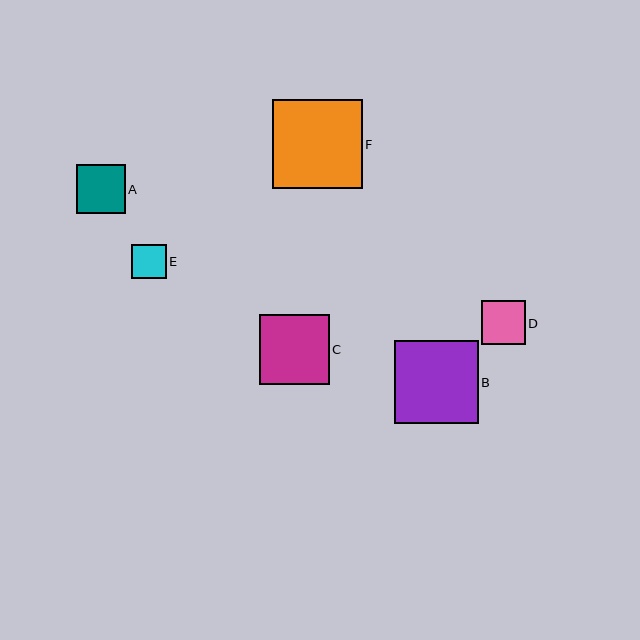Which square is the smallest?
Square E is the smallest with a size of approximately 34 pixels.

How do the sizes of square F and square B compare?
Square F and square B are approximately the same size.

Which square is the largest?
Square F is the largest with a size of approximately 89 pixels.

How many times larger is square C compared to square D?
Square C is approximately 1.6 times the size of square D.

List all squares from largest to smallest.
From largest to smallest: F, B, C, A, D, E.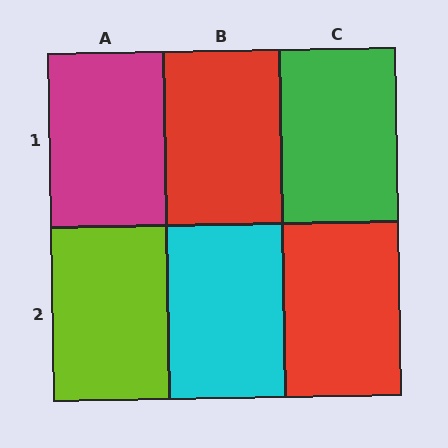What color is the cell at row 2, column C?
Red.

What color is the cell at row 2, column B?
Cyan.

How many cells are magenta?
1 cell is magenta.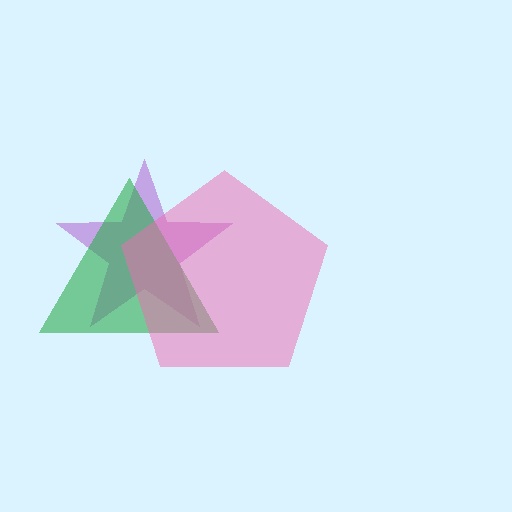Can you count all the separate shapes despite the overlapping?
Yes, there are 3 separate shapes.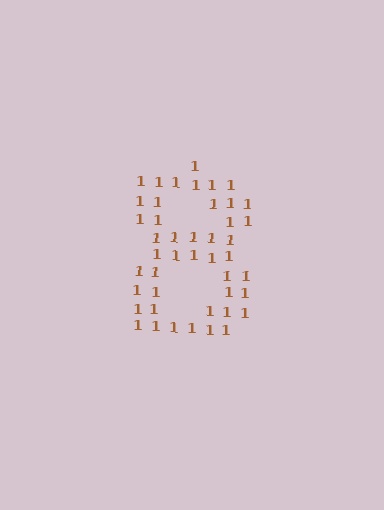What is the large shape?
The large shape is the digit 8.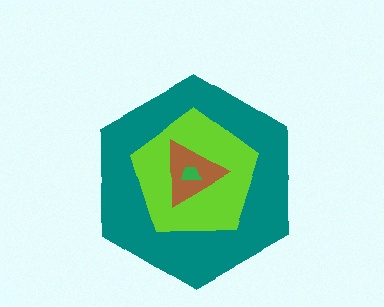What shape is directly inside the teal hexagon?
The lime pentagon.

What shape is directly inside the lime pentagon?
The brown triangle.